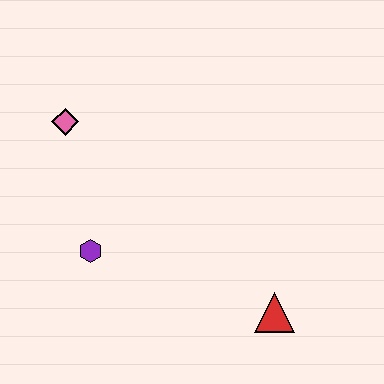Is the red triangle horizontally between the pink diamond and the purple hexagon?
No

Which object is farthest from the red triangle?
The pink diamond is farthest from the red triangle.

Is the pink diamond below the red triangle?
No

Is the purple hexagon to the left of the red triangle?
Yes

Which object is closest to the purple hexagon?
The pink diamond is closest to the purple hexagon.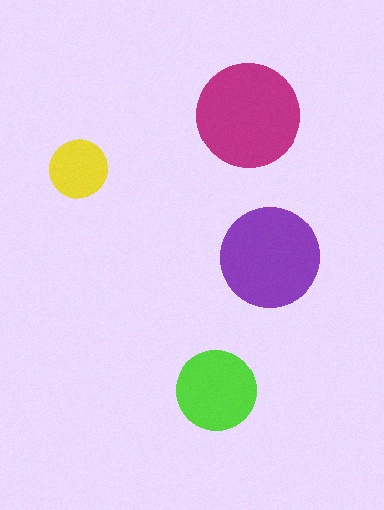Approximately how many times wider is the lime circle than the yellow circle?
About 1.5 times wider.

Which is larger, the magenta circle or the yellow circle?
The magenta one.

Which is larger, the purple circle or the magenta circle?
The magenta one.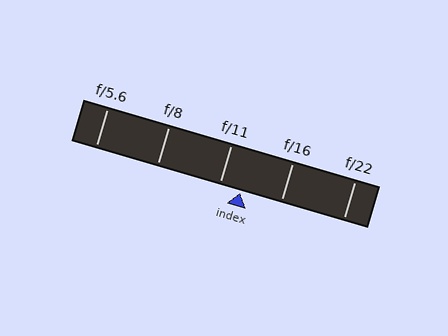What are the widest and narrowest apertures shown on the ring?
The widest aperture shown is f/5.6 and the narrowest is f/22.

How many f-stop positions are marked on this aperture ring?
There are 5 f-stop positions marked.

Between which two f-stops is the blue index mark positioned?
The index mark is between f/11 and f/16.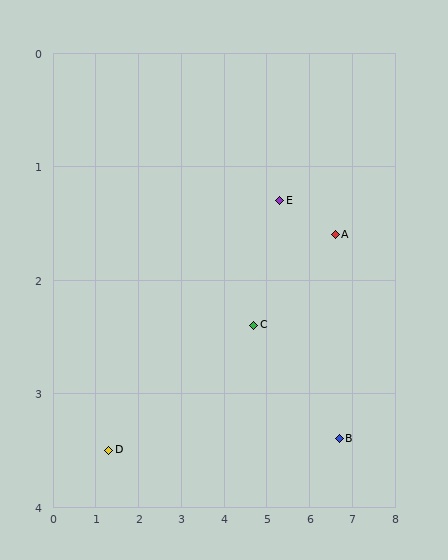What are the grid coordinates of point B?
Point B is at approximately (6.7, 3.4).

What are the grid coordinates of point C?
Point C is at approximately (4.7, 2.4).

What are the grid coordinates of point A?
Point A is at approximately (6.6, 1.6).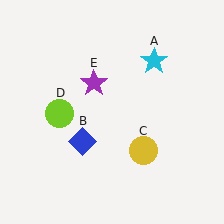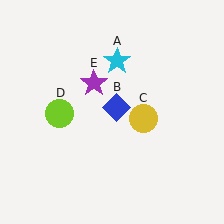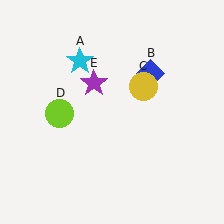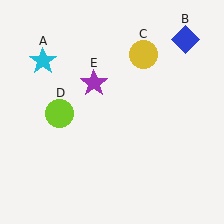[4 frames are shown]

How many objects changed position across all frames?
3 objects changed position: cyan star (object A), blue diamond (object B), yellow circle (object C).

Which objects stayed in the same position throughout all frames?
Lime circle (object D) and purple star (object E) remained stationary.